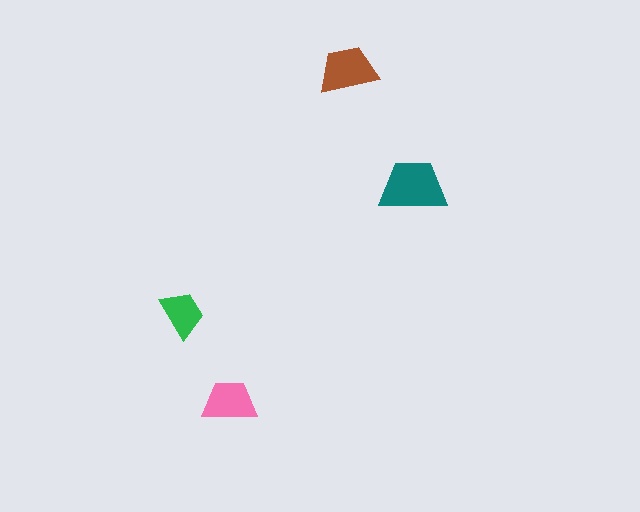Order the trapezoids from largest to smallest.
the teal one, the brown one, the pink one, the green one.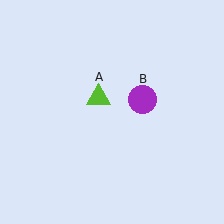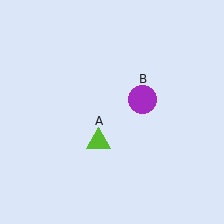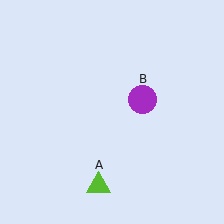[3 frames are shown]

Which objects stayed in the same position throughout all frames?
Purple circle (object B) remained stationary.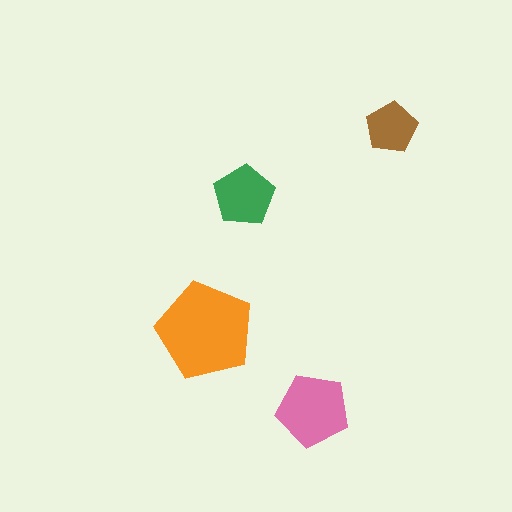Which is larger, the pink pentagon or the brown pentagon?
The pink one.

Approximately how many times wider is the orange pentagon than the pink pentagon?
About 1.5 times wider.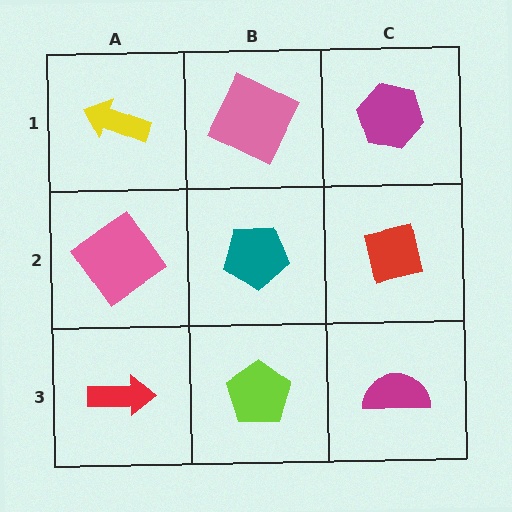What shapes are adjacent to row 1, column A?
A pink diamond (row 2, column A), a pink square (row 1, column B).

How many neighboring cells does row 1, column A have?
2.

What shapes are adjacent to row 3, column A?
A pink diamond (row 2, column A), a lime pentagon (row 3, column B).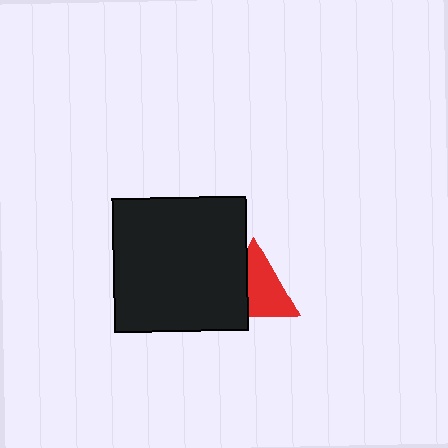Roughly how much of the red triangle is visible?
About half of it is visible (roughly 62%).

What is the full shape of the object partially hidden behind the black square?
The partially hidden object is a red triangle.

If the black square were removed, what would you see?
You would see the complete red triangle.